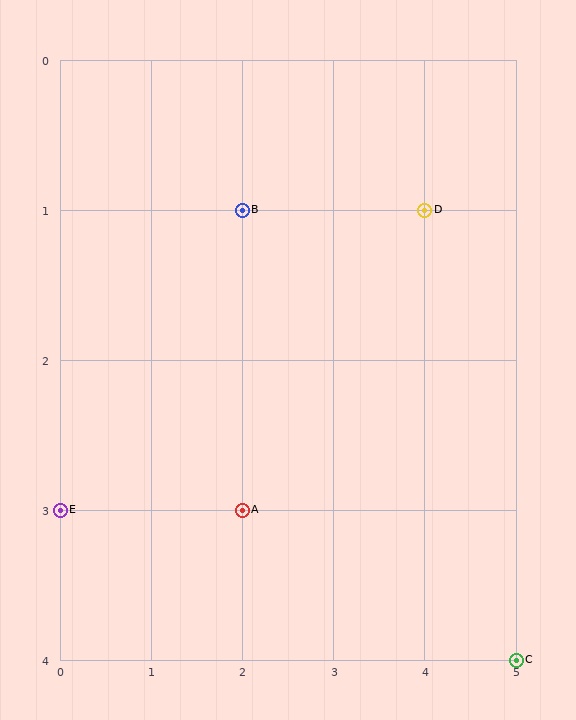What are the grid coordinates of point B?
Point B is at grid coordinates (2, 1).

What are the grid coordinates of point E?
Point E is at grid coordinates (0, 3).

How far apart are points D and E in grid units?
Points D and E are 4 columns and 2 rows apart (about 4.5 grid units diagonally).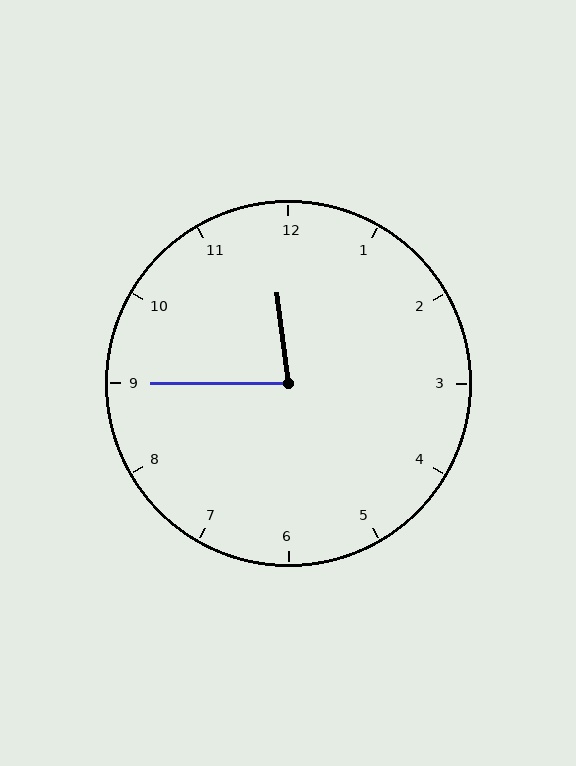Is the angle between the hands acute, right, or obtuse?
It is acute.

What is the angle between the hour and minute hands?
Approximately 82 degrees.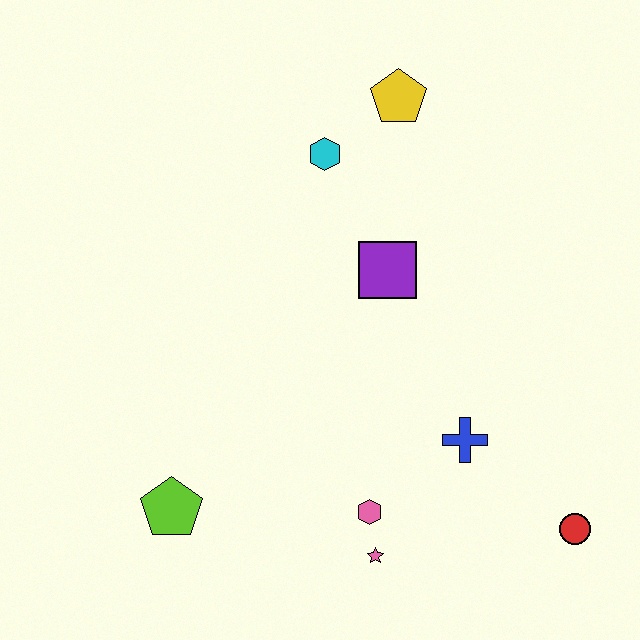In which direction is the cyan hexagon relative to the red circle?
The cyan hexagon is above the red circle.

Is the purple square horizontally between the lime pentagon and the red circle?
Yes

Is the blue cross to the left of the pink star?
No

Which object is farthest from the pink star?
The yellow pentagon is farthest from the pink star.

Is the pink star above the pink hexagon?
No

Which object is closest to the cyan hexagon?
The yellow pentagon is closest to the cyan hexagon.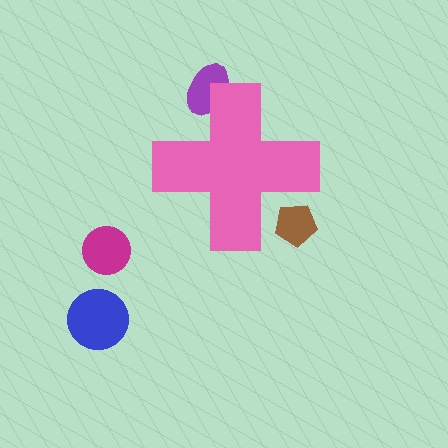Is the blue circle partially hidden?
No, the blue circle is fully visible.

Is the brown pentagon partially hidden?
Yes, the brown pentagon is partially hidden behind the pink cross.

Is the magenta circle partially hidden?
No, the magenta circle is fully visible.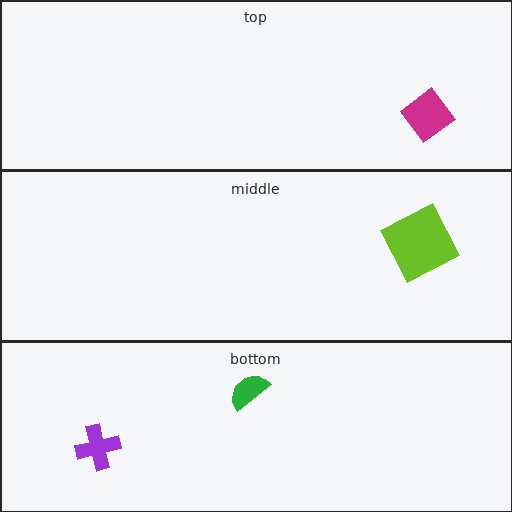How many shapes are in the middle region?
1.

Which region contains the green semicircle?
The bottom region.